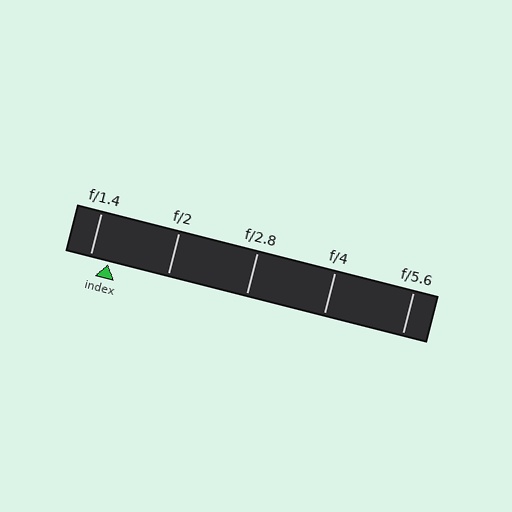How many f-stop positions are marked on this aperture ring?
There are 5 f-stop positions marked.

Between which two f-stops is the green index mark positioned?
The index mark is between f/1.4 and f/2.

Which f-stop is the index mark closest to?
The index mark is closest to f/1.4.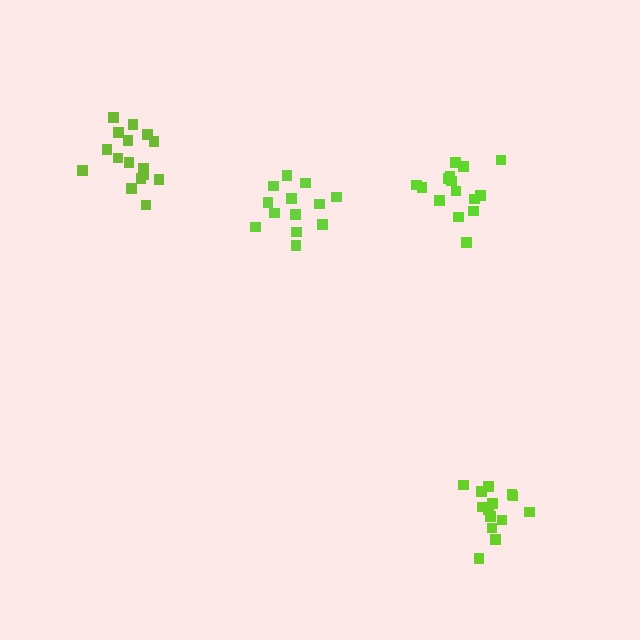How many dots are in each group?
Group 1: 13 dots, Group 2: 16 dots, Group 3: 15 dots, Group 4: 14 dots (58 total).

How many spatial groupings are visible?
There are 4 spatial groupings.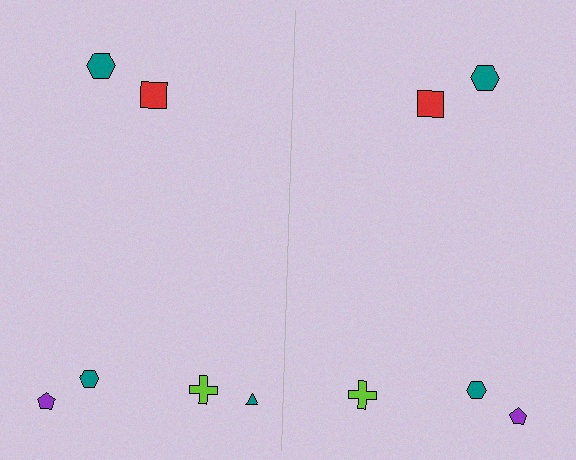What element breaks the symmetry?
A teal triangle is missing from the right side.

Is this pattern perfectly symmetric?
No, the pattern is not perfectly symmetric. A teal triangle is missing from the right side.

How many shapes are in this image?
There are 11 shapes in this image.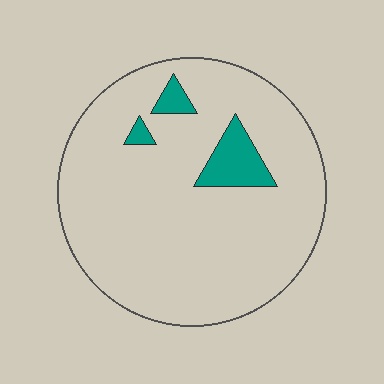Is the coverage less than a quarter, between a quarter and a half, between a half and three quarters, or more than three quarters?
Less than a quarter.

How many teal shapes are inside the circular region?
3.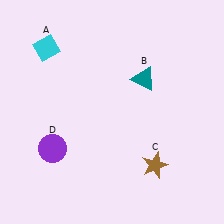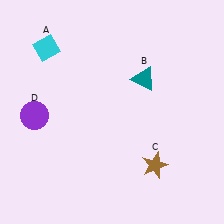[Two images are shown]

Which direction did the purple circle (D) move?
The purple circle (D) moved up.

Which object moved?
The purple circle (D) moved up.